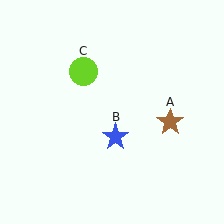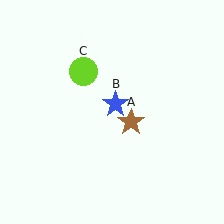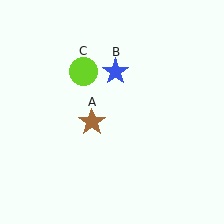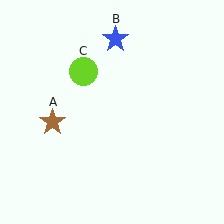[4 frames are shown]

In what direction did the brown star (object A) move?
The brown star (object A) moved left.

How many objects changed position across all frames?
2 objects changed position: brown star (object A), blue star (object B).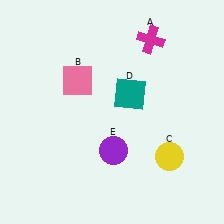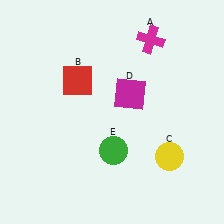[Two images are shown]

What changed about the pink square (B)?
In Image 1, B is pink. In Image 2, it changed to red.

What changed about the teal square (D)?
In Image 1, D is teal. In Image 2, it changed to magenta.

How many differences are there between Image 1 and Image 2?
There are 3 differences between the two images.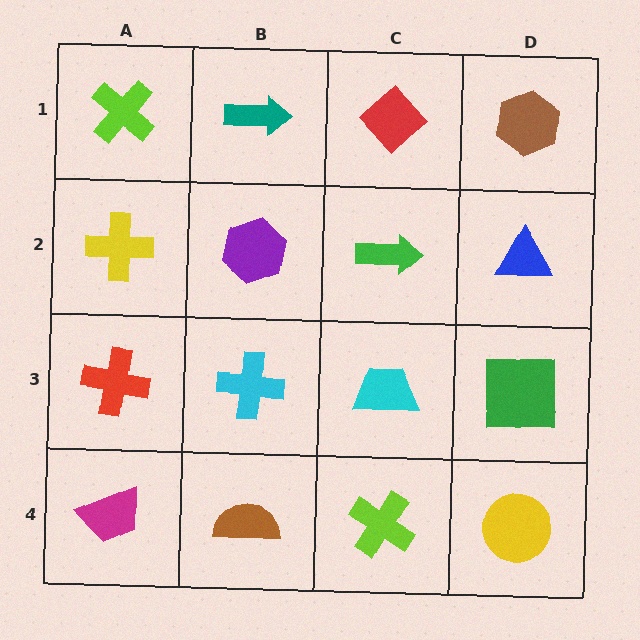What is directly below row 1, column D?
A blue triangle.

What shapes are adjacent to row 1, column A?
A yellow cross (row 2, column A), a teal arrow (row 1, column B).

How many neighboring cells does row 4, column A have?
2.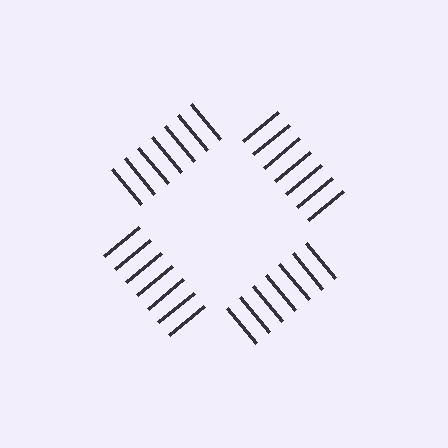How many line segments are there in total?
28 — 7 along each of the 4 edges.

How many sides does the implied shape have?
4 sides — the line-ends trace a square.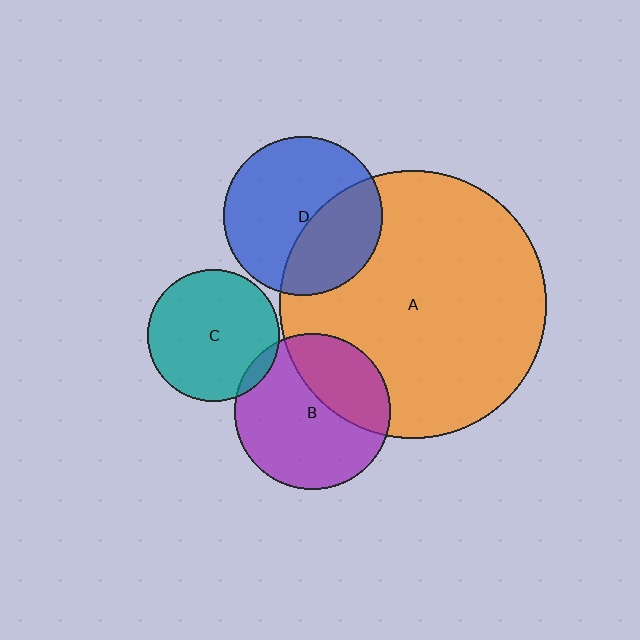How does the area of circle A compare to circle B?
Approximately 2.9 times.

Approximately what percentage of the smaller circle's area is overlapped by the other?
Approximately 40%.